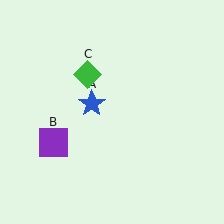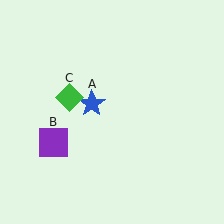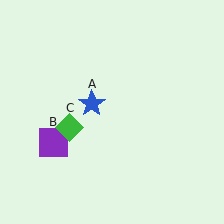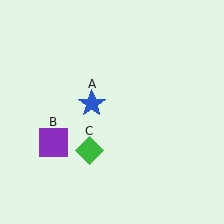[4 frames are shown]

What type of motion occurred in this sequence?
The green diamond (object C) rotated counterclockwise around the center of the scene.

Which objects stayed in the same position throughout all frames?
Blue star (object A) and purple square (object B) remained stationary.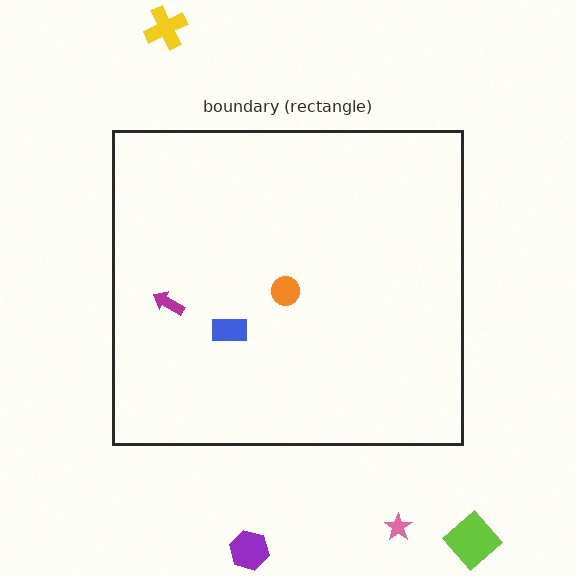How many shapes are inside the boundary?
3 inside, 4 outside.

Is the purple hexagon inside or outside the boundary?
Outside.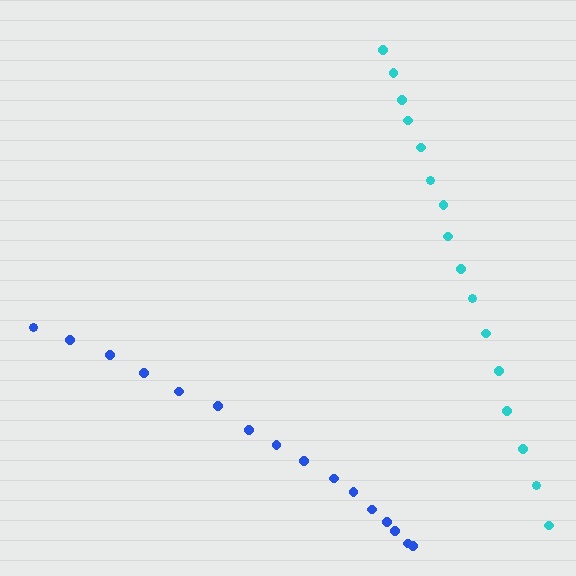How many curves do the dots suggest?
There are 2 distinct paths.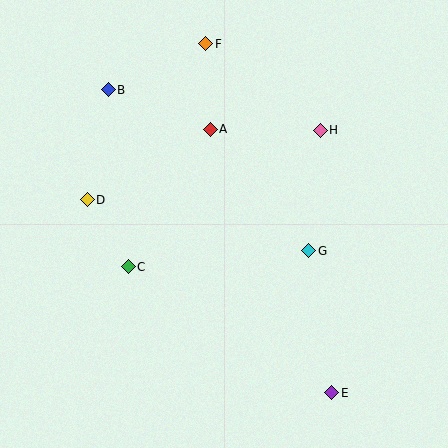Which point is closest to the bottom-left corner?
Point C is closest to the bottom-left corner.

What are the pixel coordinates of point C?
Point C is at (128, 267).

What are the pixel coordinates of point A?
Point A is at (210, 129).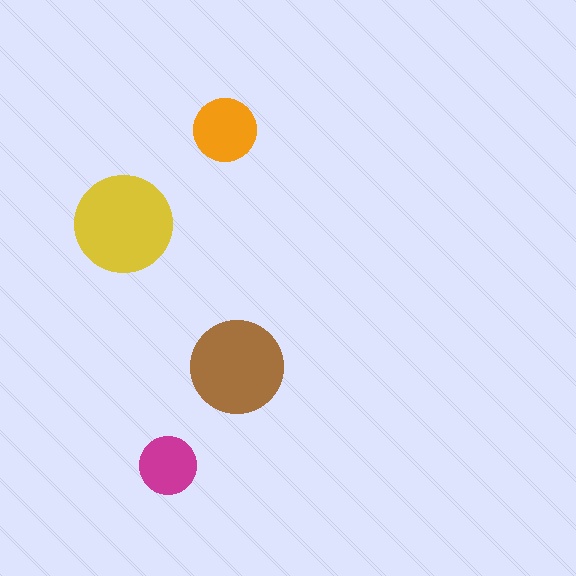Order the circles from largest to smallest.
the yellow one, the brown one, the orange one, the magenta one.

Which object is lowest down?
The magenta circle is bottommost.